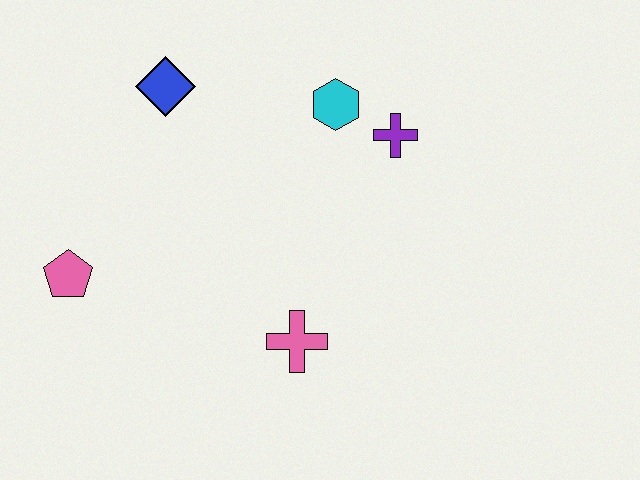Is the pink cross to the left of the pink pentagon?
No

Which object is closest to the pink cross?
The purple cross is closest to the pink cross.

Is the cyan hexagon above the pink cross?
Yes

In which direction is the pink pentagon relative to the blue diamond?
The pink pentagon is below the blue diamond.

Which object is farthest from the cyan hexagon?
The pink pentagon is farthest from the cyan hexagon.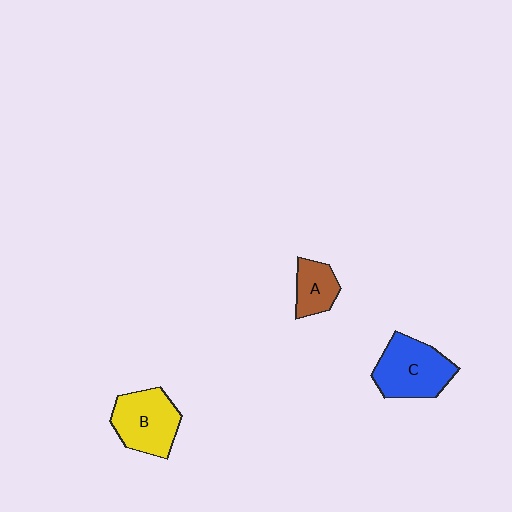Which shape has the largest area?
Shape C (blue).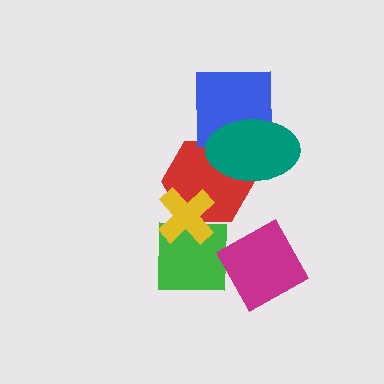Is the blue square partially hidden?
Yes, it is partially covered by another shape.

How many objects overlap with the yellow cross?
2 objects overlap with the yellow cross.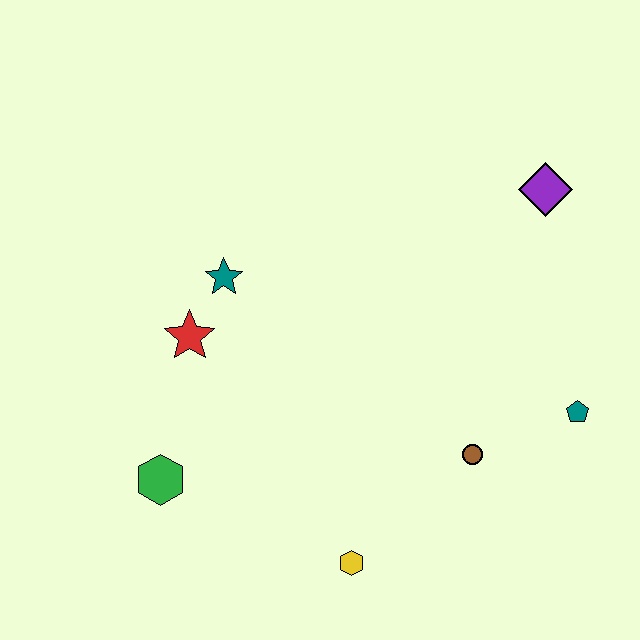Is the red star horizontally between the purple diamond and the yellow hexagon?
No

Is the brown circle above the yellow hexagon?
Yes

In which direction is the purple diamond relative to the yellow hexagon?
The purple diamond is above the yellow hexagon.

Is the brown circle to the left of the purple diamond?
Yes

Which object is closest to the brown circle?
The teal pentagon is closest to the brown circle.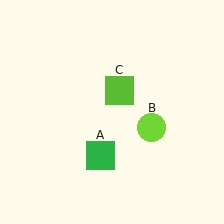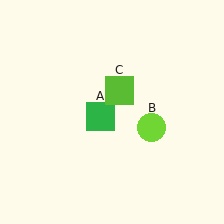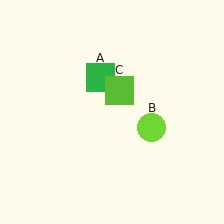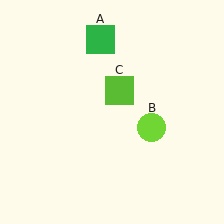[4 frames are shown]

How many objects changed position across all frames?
1 object changed position: green square (object A).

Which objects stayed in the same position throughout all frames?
Lime circle (object B) and lime square (object C) remained stationary.